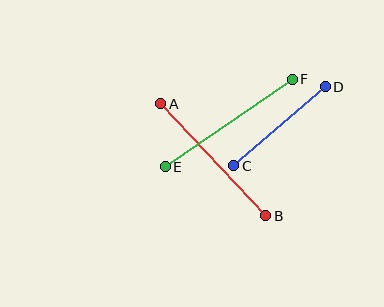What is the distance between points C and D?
The distance is approximately 121 pixels.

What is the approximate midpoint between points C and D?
The midpoint is at approximately (279, 126) pixels.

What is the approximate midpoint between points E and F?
The midpoint is at approximately (229, 123) pixels.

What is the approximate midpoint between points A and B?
The midpoint is at approximately (213, 160) pixels.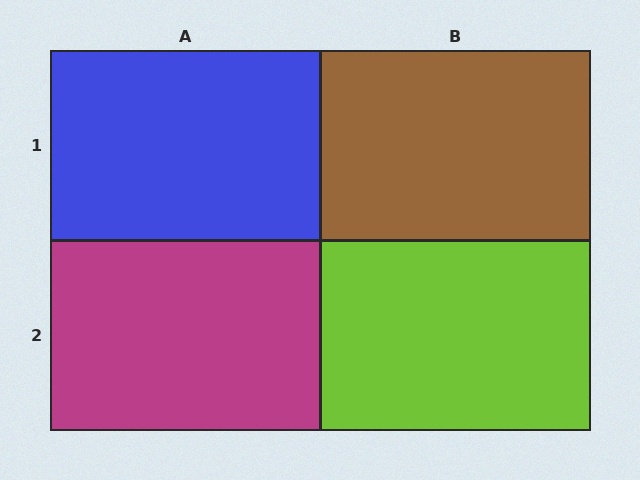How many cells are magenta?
1 cell is magenta.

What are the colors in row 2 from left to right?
Magenta, lime.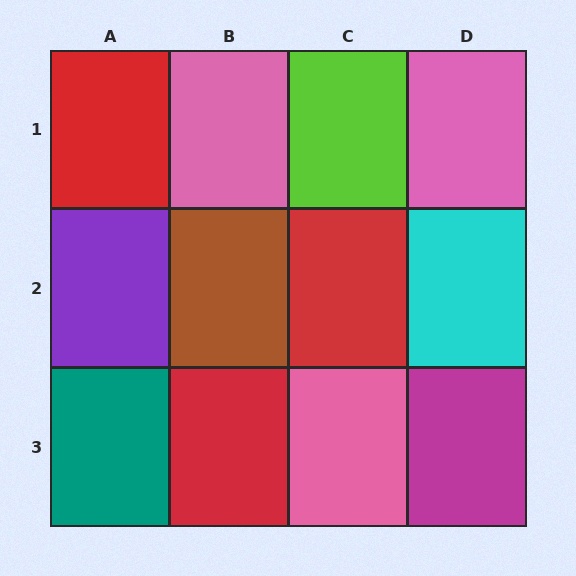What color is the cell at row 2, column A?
Purple.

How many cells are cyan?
1 cell is cyan.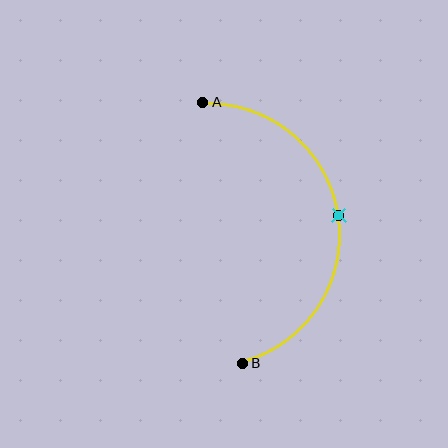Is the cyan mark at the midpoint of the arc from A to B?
Yes. The cyan mark lies on the arc at equal arc-length from both A and B — it is the arc midpoint.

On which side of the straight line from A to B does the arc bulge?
The arc bulges to the right of the straight line connecting A and B.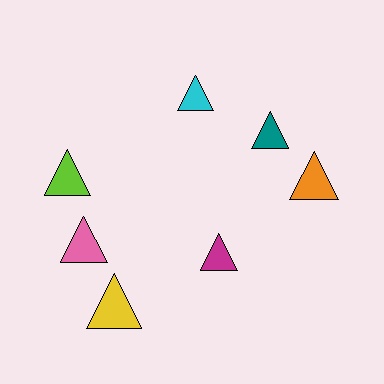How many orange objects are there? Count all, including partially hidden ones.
There is 1 orange object.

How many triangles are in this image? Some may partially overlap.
There are 7 triangles.